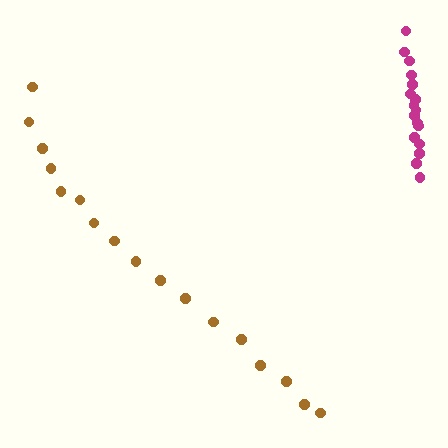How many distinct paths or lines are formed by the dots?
There are 2 distinct paths.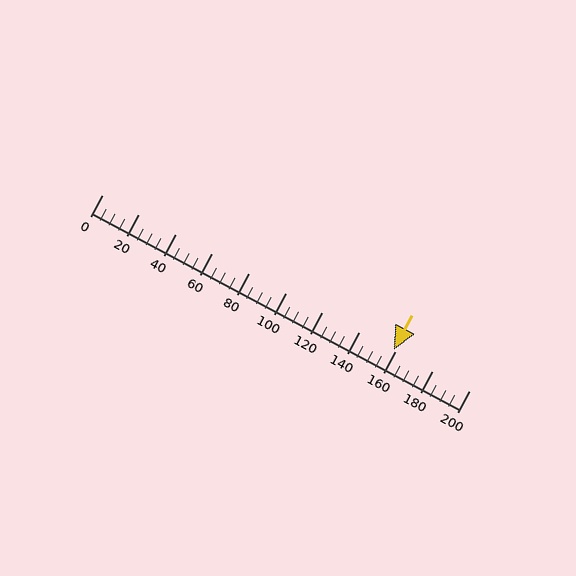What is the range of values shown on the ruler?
The ruler shows values from 0 to 200.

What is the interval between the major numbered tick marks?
The major tick marks are spaced 20 units apart.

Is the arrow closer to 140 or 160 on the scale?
The arrow is closer to 160.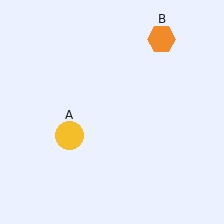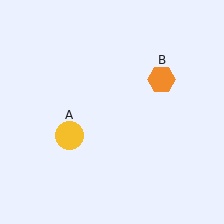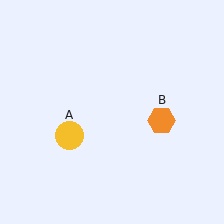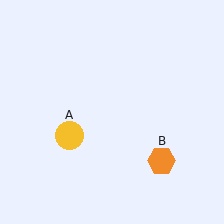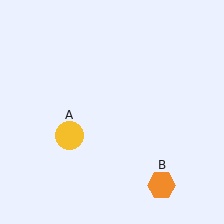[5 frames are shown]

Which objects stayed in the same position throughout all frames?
Yellow circle (object A) remained stationary.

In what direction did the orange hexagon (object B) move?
The orange hexagon (object B) moved down.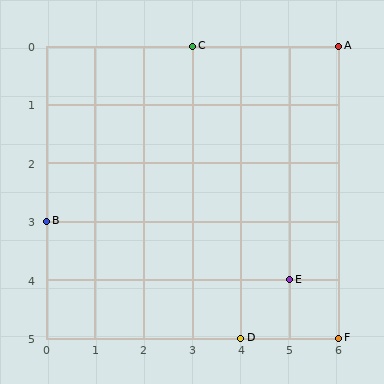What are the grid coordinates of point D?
Point D is at grid coordinates (4, 5).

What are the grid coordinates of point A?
Point A is at grid coordinates (6, 0).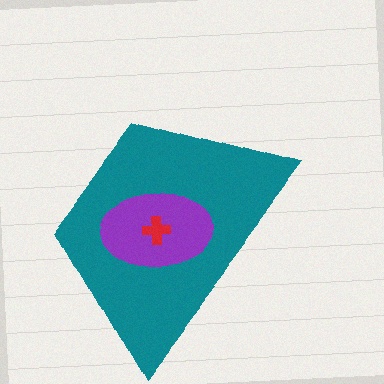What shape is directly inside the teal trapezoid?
The purple ellipse.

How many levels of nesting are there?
3.